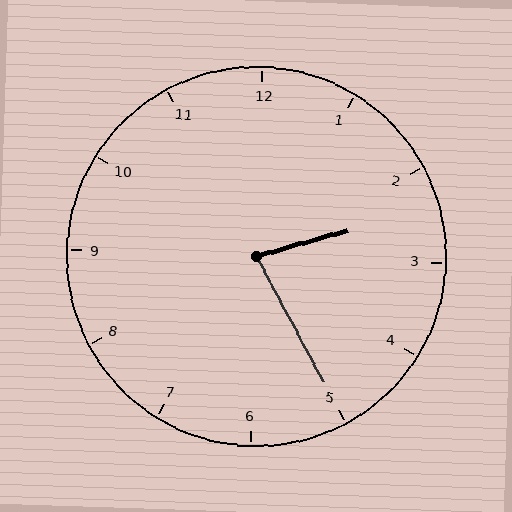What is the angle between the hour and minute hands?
Approximately 78 degrees.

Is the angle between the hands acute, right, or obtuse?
It is acute.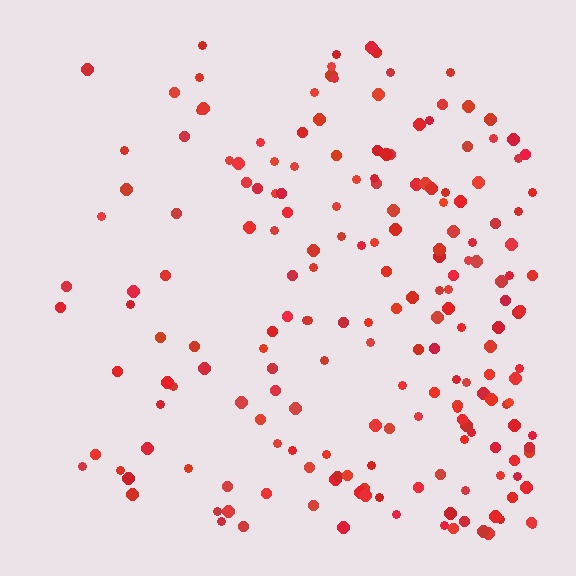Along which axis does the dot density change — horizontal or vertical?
Horizontal.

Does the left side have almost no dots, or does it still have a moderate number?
Still a moderate number, just noticeably fewer than the right.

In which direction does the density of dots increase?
From left to right, with the right side densest.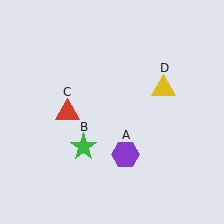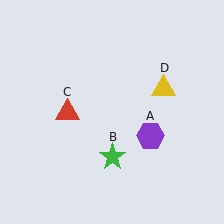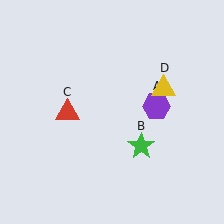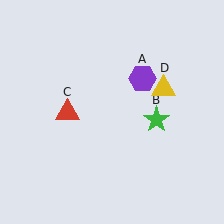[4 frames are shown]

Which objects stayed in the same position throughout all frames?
Red triangle (object C) and yellow triangle (object D) remained stationary.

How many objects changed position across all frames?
2 objects changed position: purple hexagon (object A), green star (object B).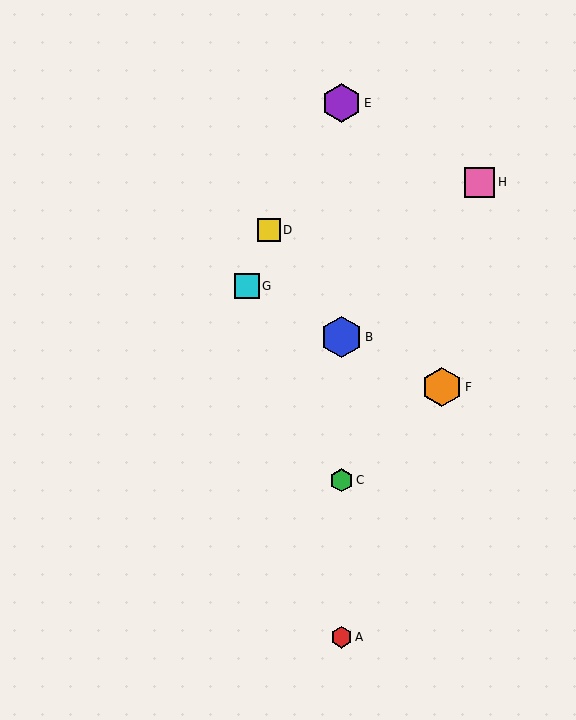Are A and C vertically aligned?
Yes, both are at x≈341.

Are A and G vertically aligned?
No, A is at x≈341 and G is at x≈247.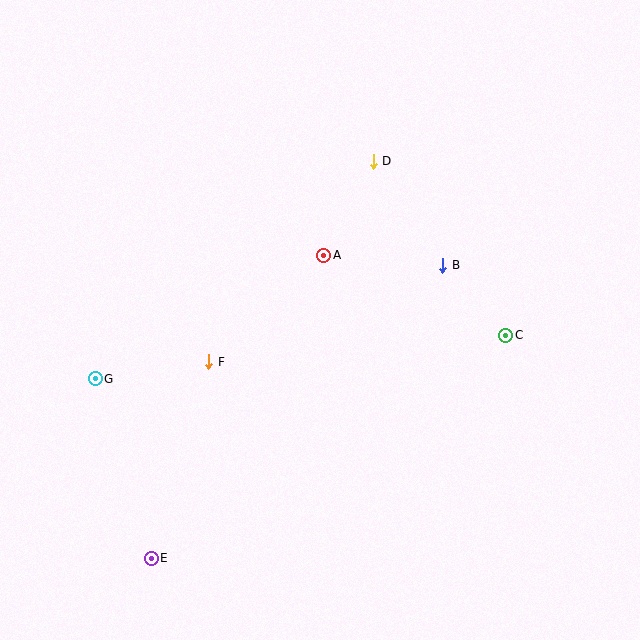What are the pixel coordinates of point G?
Point G is at (95, 379).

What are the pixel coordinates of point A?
Point A is at (324, 255).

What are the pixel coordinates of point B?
Point B is at (443, 265).